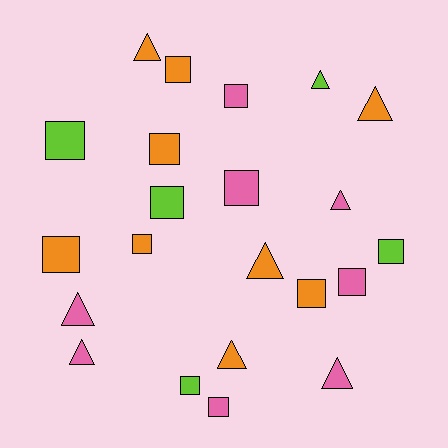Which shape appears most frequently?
Square, with 13 objects.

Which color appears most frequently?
Orange, with 9 objects.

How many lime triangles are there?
There is 1 lime triangle.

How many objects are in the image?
There are 22 objects.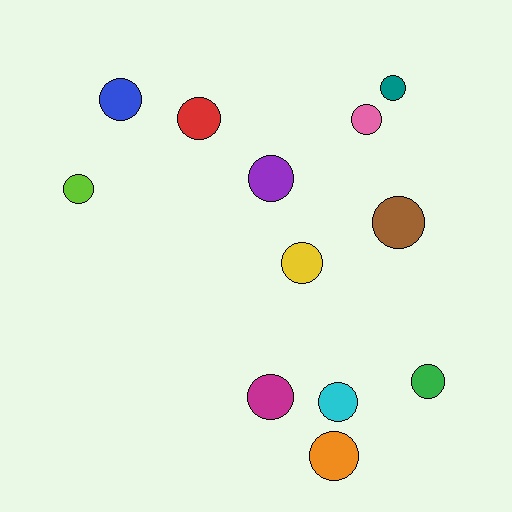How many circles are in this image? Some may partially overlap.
There are 12 circles.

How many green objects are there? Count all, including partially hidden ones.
There is 1 green object.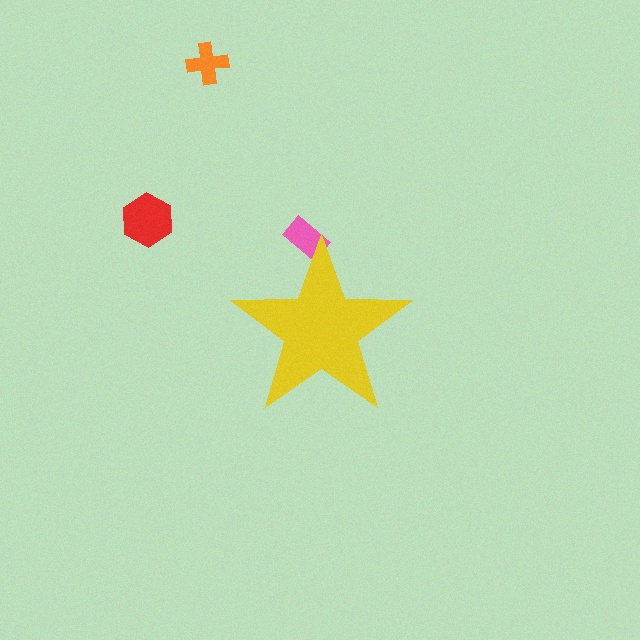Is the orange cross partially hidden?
No, the orange cross is fully visible.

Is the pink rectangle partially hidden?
Yes, the pink rectangle is partially hidden behind the yellow star.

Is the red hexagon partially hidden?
No, the red hexagon is fully visible.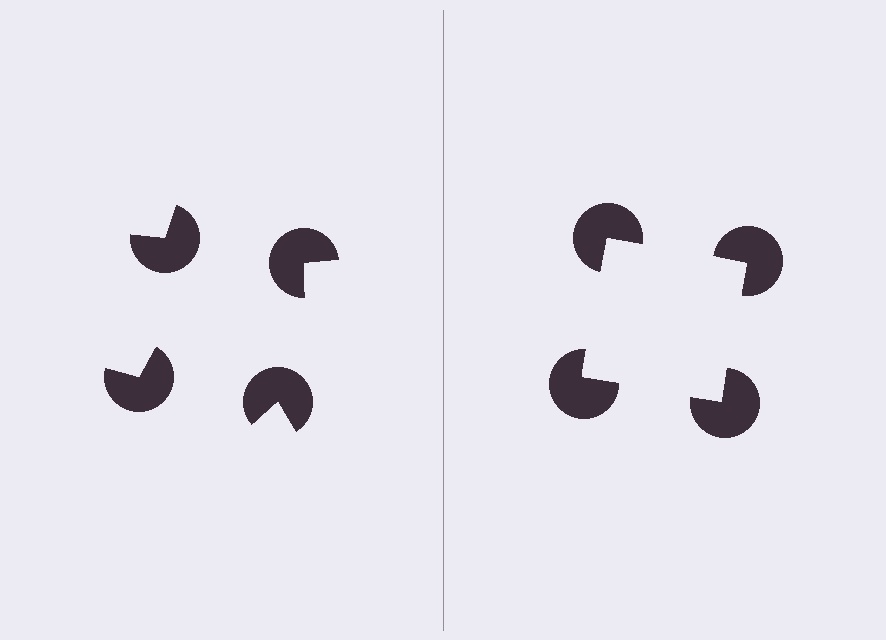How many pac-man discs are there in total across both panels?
8 — 4 on each side.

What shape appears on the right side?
An illusory square.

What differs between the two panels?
The pac-man discs are positioned identically on both sides; only the wedge orientations differ. On the right they align to a square; on the left they are misaligned.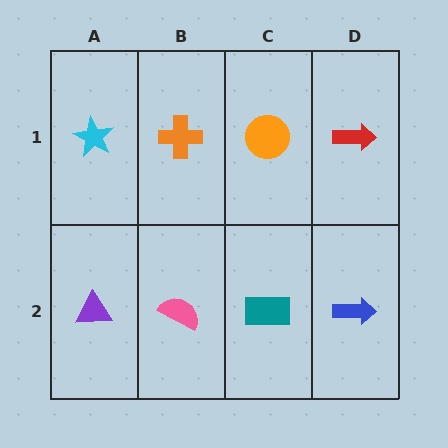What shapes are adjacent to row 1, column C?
A teal rectangle (row 2, column C), an orange cross (row 1, column B), a red arrow (row 1, column D).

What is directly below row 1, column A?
A purple triangle.